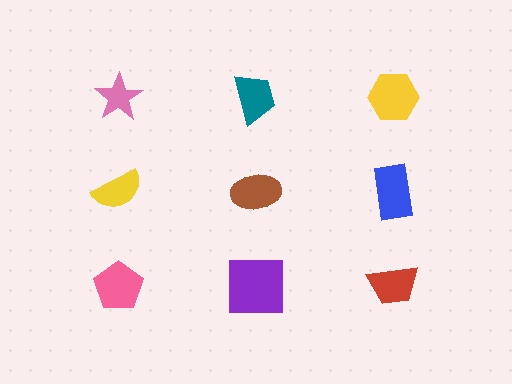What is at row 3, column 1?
A pink pentagon.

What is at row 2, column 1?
A yellow semicircle.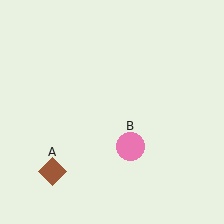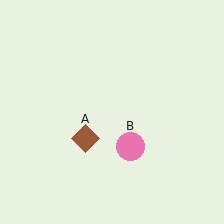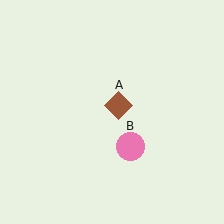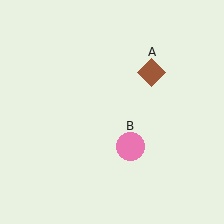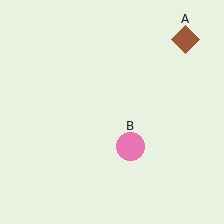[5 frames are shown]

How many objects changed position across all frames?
1 object changed position: brown diamond (object A).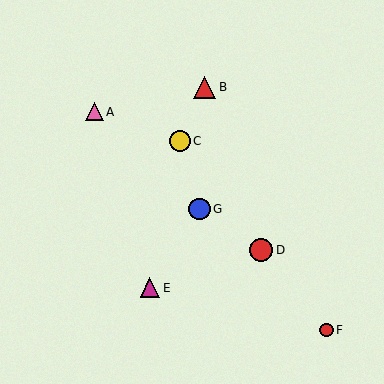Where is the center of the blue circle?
The center of the blue circle is at (199, 209).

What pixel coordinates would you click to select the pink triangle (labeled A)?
Click at (94, 112) to select the pink triangle A.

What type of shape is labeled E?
Shape E is a magenta triangle.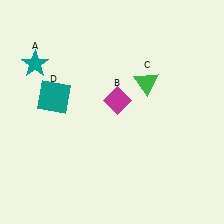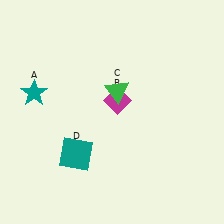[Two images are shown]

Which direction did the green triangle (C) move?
The green triangle (C) moved left.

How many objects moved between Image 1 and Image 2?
3 objects moved between the two images.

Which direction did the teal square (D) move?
The teal square (D) moved down.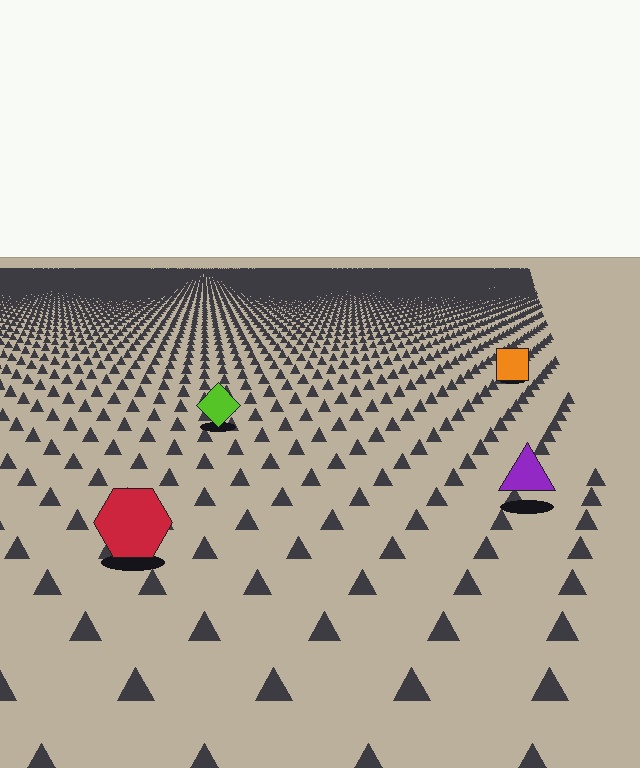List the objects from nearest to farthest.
From nearest to farthest: the red hexagon, the purple triangle, the lime diamond, the orange square.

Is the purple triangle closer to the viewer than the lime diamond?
Yes. The purple triangle is closer — you can tell from the texture gradient: the ground texture is coarser near it.